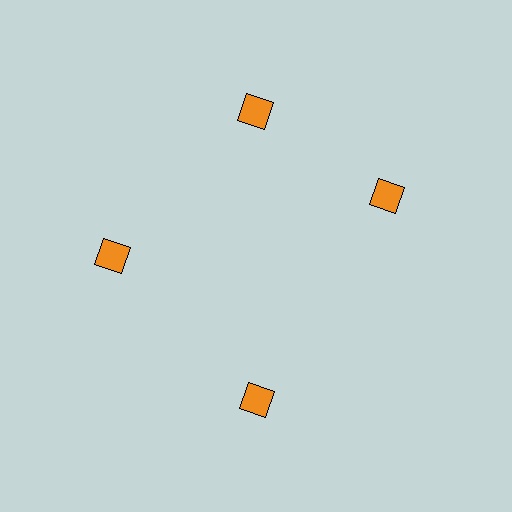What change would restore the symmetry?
The symmetry would be restored by rotating it back into even spacing with its neighbors so that all 4 diamonds sit at equal angles and equal distance from the center.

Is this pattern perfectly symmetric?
No. The 4 orange diamonds are arranged in a ring, but one element near the 3 o'clock position is rotated out of alignment along the ring, breaking the 4-fold rotational symmetry.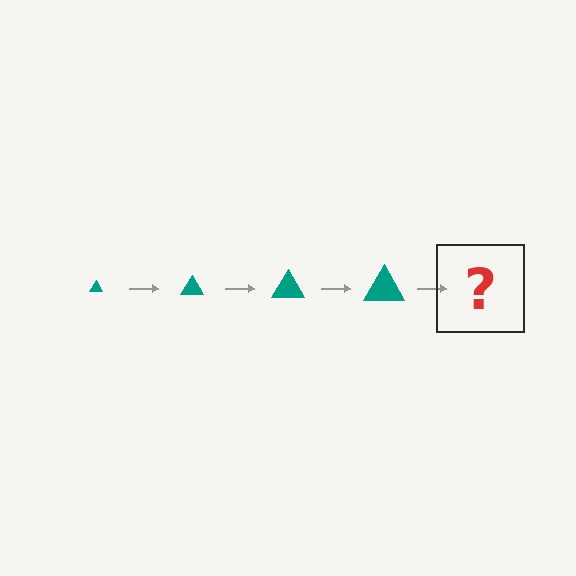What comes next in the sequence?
The next element should be a teal triangle, larger than the previous one.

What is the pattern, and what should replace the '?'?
The pattern is that the triangle gets progressively larger each step. The '?' should be a teal triangle, larger than the previous one.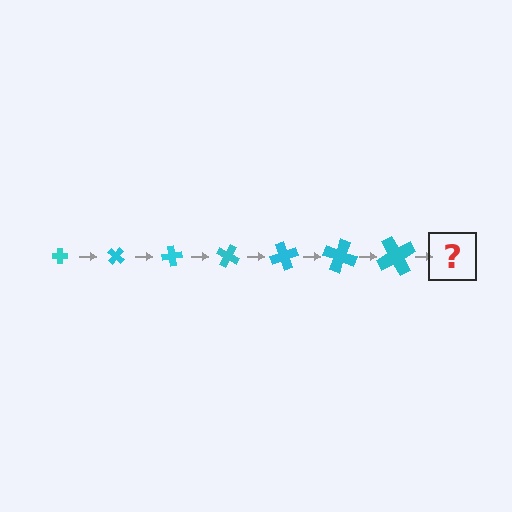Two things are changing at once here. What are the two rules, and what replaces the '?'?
The two rules are that the cross grows larger each step and it rotates 40 degrees each step. The '?' should be a cross, larger than the previous one and rotated 280 degrees from the start.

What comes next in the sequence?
The next element should be a cross, larger than the previous one and rotated 280 degrees from the start.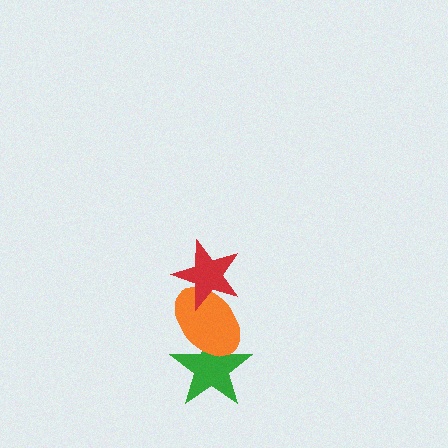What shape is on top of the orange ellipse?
The red star is on top of the orange ellipse.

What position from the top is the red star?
The red star is 1st from the top.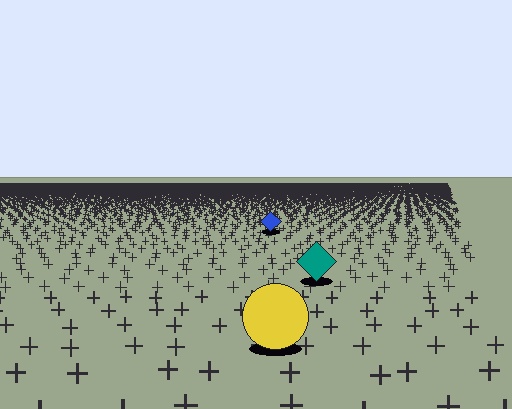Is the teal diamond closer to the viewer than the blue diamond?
Yes. The teal diamond is closer — you can tell from the texture gradient: the ground texture is coarser near it.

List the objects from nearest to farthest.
From nearest to farthest: the yellow circle, the teal diamond, the blue diamond.